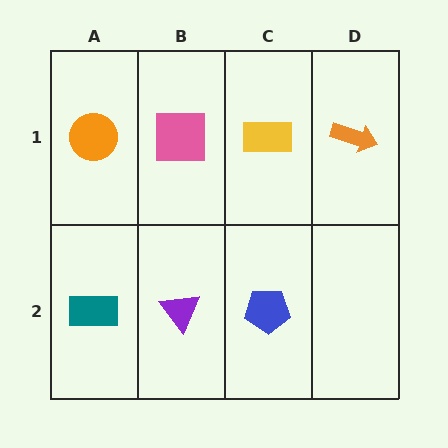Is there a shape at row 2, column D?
No, that cell is empty.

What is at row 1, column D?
An orange arrow.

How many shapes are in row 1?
4 shapes.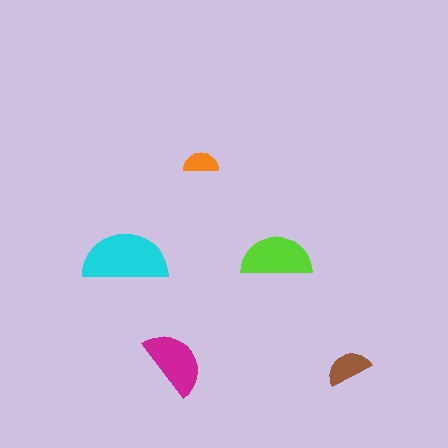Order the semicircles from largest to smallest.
the cyan one, the lime one, the magenta one, the brown one, the orange one.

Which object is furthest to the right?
The brown semicircle is rightmost.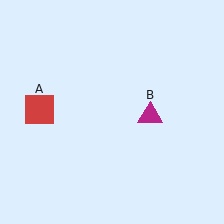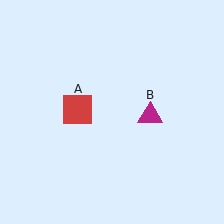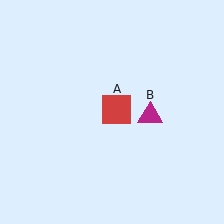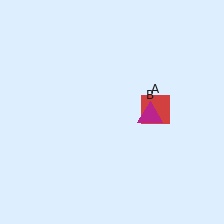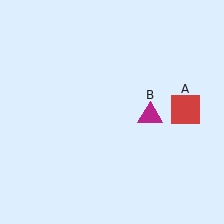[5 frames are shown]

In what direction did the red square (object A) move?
The red square (object A) moved right.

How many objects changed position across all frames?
1 object changed position: red square (object A).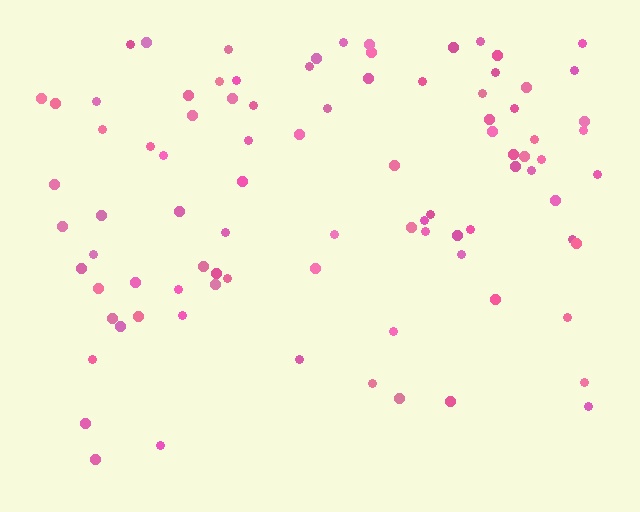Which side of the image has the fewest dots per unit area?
The bottom.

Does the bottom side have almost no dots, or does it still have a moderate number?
Still a moderate number, just noticeably fewer than the top.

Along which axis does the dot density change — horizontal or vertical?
Vertical.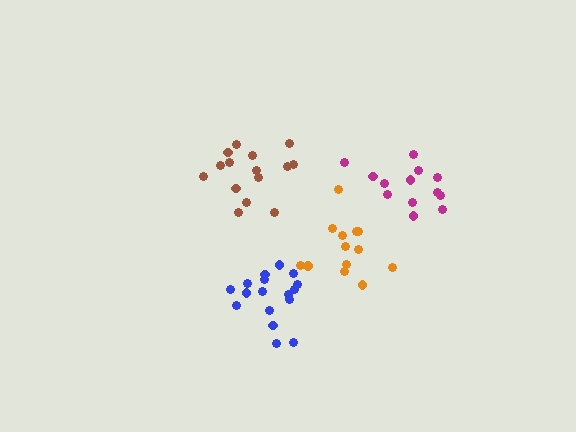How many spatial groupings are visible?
There are 4 spatial groupings.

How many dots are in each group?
Group 1: 13 dots, Group 2: 13 dots, Group 3: 17 dots, Group 4: 15 dots (58 total).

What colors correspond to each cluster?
The clusters are colored: magenta, orange, blue, brown.